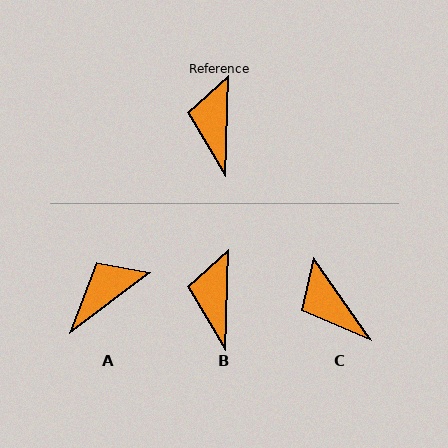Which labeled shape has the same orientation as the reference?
B.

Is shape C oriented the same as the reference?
No, it is off by about 36 degrees.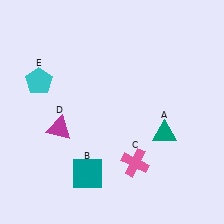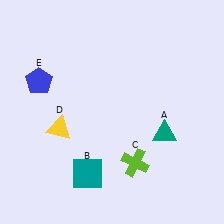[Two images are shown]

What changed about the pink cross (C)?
In Image 1, C is pink. In Image 2, it changed to lime.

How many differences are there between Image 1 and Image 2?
There are 3 differences between the two images.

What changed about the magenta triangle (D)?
In Image 1, D is magenta. In Image 2, it changed to yellow.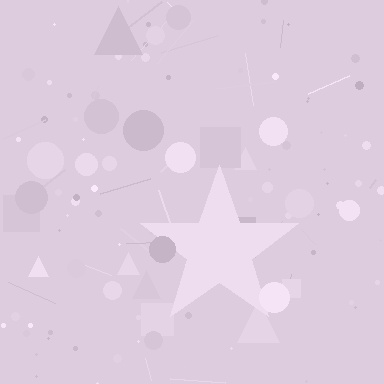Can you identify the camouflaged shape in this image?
The camouflaged shape is a star.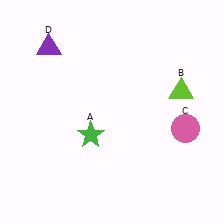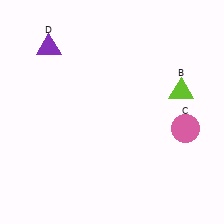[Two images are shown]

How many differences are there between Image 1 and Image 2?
There is 1 difference between the two images.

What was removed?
The green star (A) was removed in Image 2.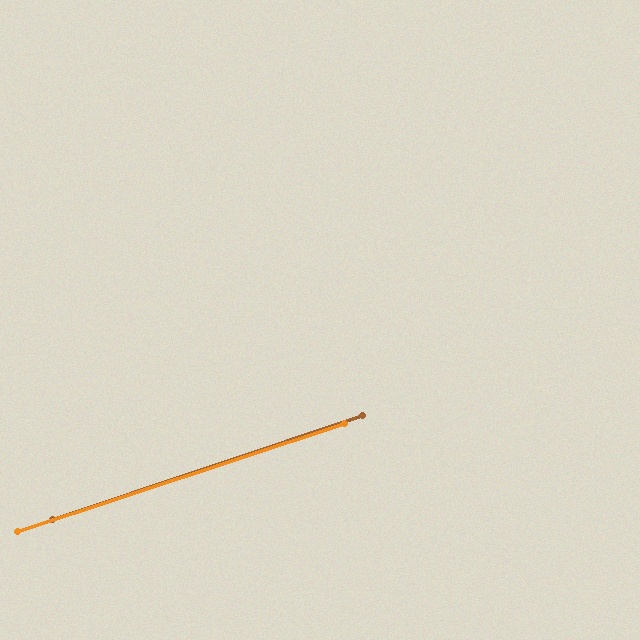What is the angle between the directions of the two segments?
Approximately 0 degrees.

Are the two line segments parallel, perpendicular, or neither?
Parallel — their directions differ by only 0.4°.